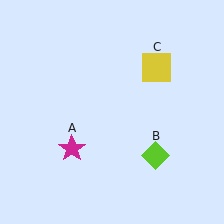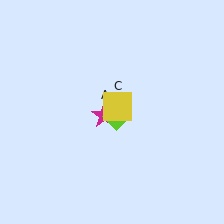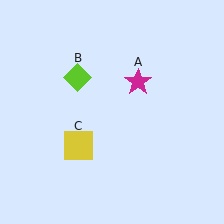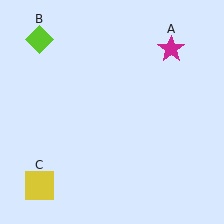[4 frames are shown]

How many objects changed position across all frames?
3 objects changed position: magenta star (object A), lime diamond (object B), yellow square (object C).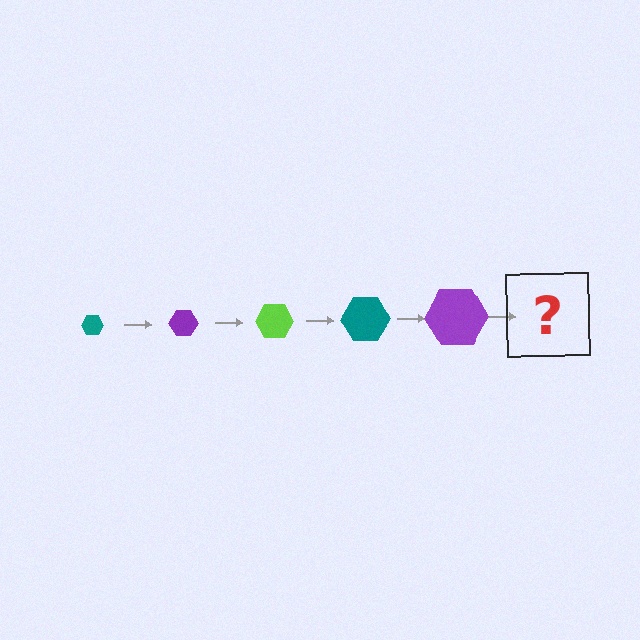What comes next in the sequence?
The next element should be a lime hexagon, larger than the previous one.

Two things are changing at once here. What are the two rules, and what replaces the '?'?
The two rules are that the hexagon grows larger each step and the color cycles through teal, purple, and lime. The '?' should be a lime hexagon, larger than the previous one.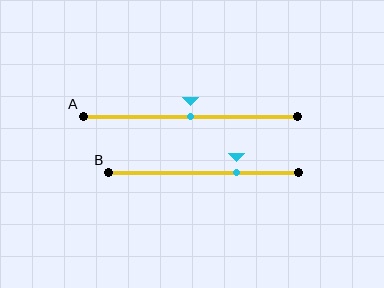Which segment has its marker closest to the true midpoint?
Segment A has its marker closest to the true midpoint.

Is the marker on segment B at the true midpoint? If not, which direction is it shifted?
No, the marker on segment B is shifted to the right by about 17% of the segment length.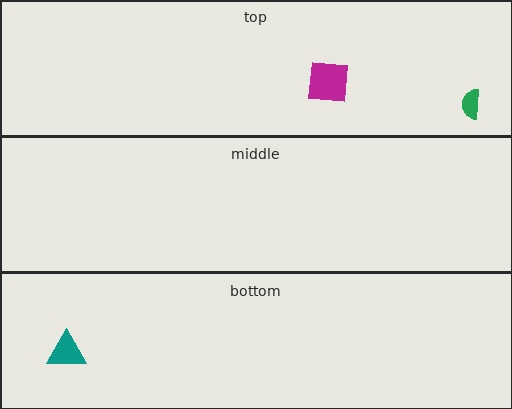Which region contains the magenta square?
The top region.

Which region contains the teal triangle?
The bottom region.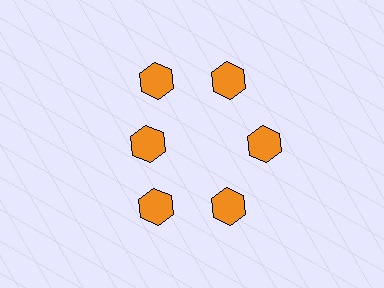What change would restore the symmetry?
The symmetry would be restored by moving it outward, back onto the ring so that all 6 hexagons sit at equal angles and equal distance from the center.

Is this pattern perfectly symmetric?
No. The 6 orange hexagons are arranged in a ring, but one element near the 9 o'clock position is pulled inward toward the center, breaking the 6-fold rotational symmetry.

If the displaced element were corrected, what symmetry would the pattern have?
It would have 6-fold rotational symmetry — the pattern would map onto itself every 60 degrees.